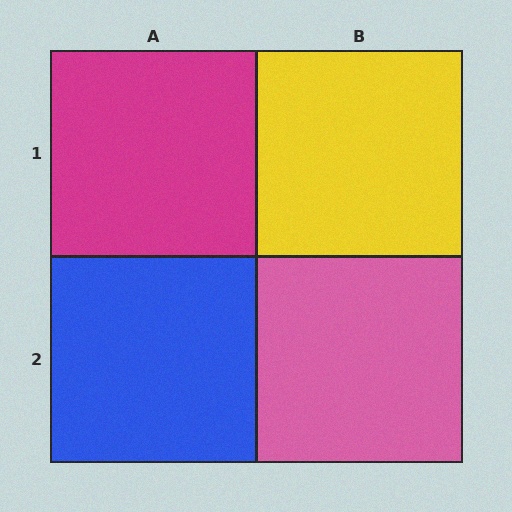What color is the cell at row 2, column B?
Pink.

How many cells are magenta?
1 cell is magenta.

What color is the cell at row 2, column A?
Blue.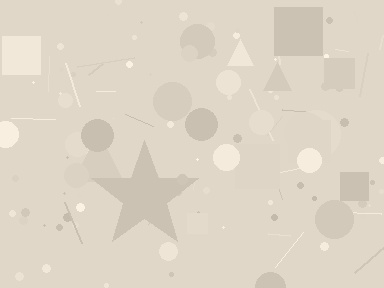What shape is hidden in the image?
A star is hidden in the image.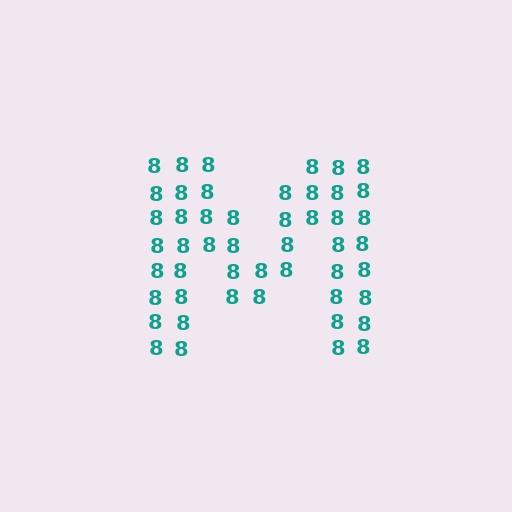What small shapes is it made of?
It is made of small digit 8's.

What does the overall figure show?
The overall figure shows the letter M.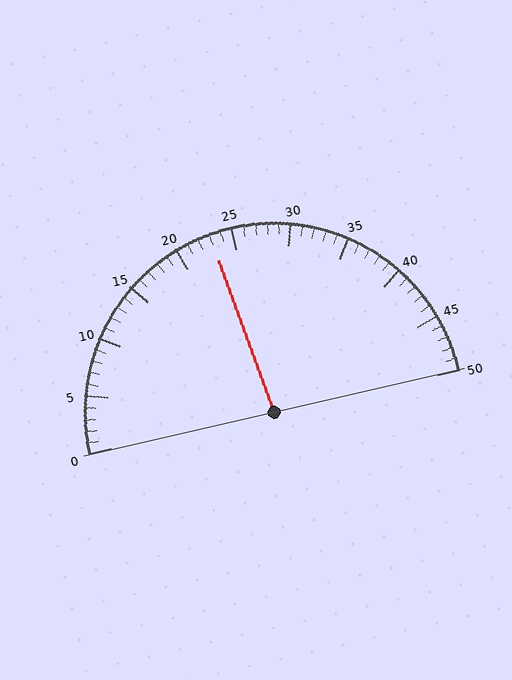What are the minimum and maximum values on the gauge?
The gauge ranges from 0 to 50.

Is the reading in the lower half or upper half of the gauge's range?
The reading is in the lower half of the range (0 to 50).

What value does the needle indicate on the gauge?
The needle indicates approximately 23.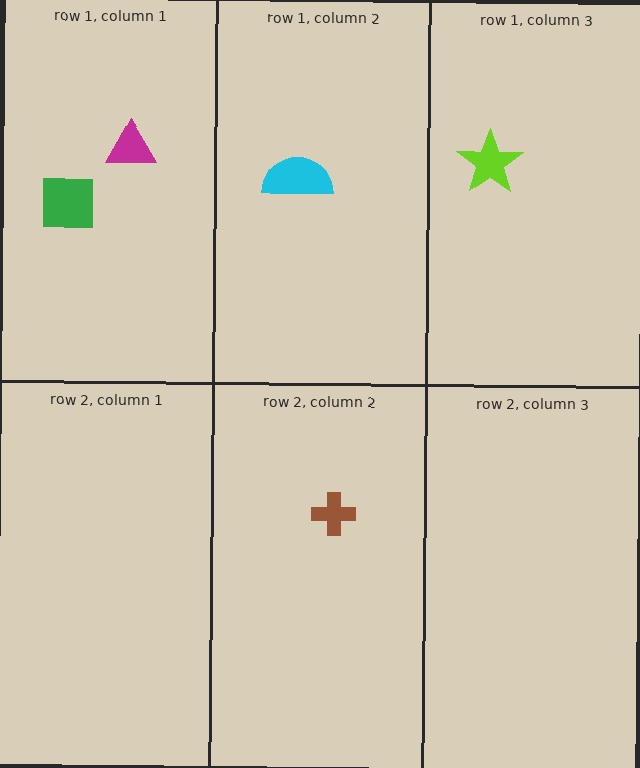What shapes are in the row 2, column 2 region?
The brown cross.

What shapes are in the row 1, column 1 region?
The green square, the magenta triangle.